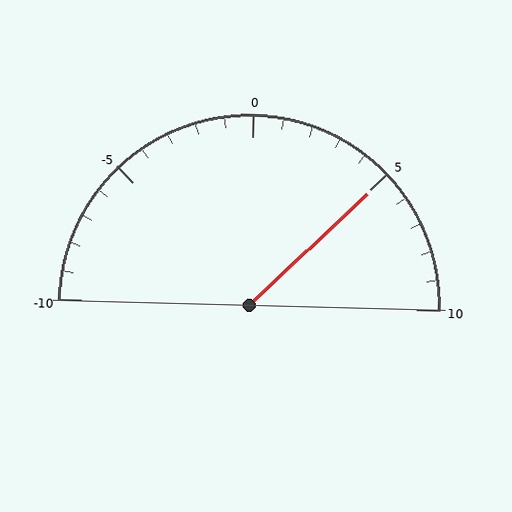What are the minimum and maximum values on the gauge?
The gauge ranges from -10 to 10.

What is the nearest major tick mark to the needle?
The nearest major tick mark is 5.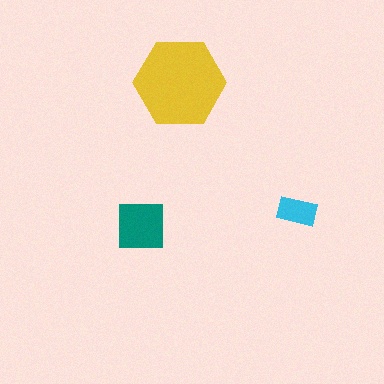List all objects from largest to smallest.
The yellow hexagon, the teal square, the cyan rectangle.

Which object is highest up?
The yellow hexagon is topmost.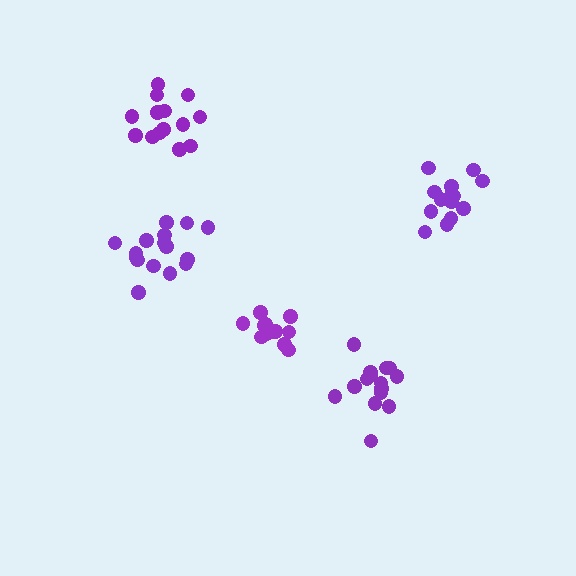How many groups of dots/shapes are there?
There are 5 groups.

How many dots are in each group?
Group 1: 14 dots, Group 2: 14 dots, Group 3: 13 dots, Group 4: 15 dots, Group 5: 16 dots (72 total).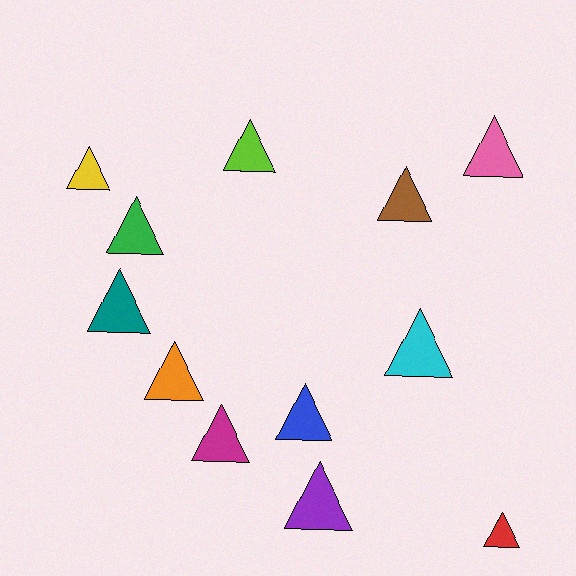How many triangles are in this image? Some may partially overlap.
There are 12 triangles.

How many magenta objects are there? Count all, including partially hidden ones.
There is 1 magenta object.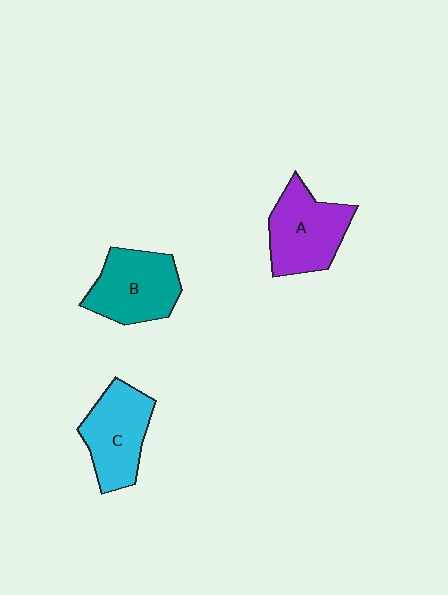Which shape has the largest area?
Shape A (purple).